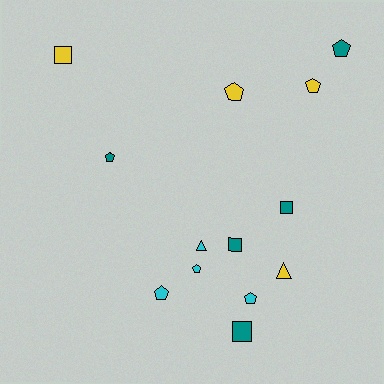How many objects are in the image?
There are 13 objects.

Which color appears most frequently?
Teal, with 5 objects.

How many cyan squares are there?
There are no cyan squares.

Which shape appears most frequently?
Pentagon, with 7 objects.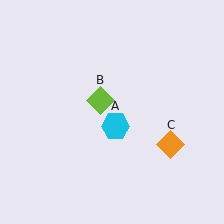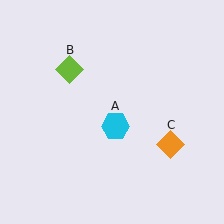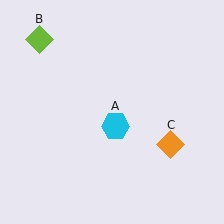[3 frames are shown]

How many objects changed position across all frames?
1 object changed position: lime diamond (object B).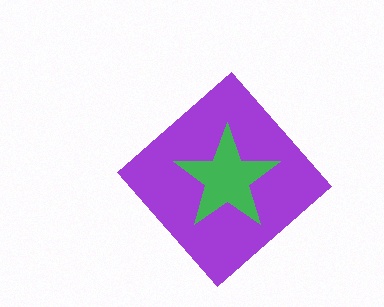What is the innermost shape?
The green star.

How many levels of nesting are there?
2.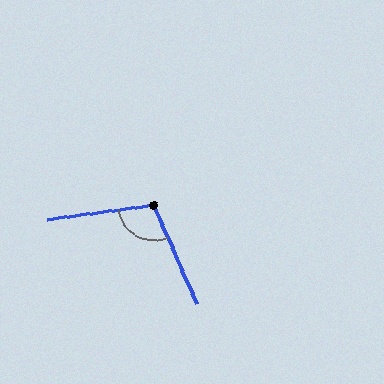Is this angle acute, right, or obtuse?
It is obtuse.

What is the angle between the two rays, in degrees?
Approximately 106 degrees.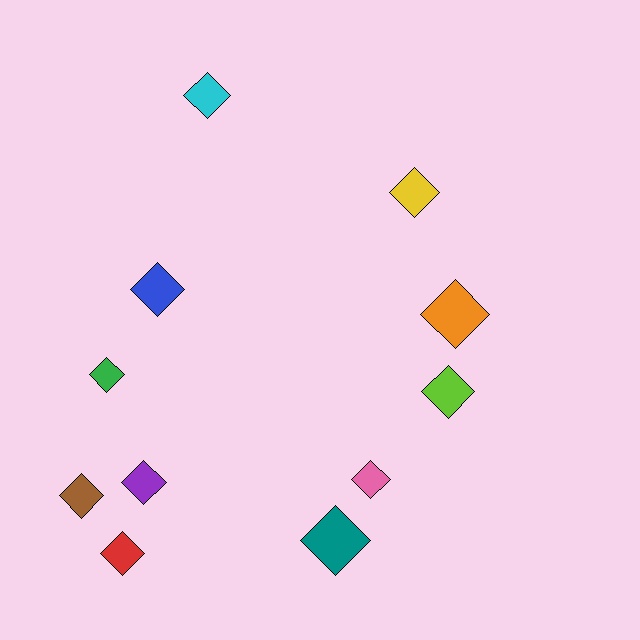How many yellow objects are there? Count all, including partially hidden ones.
There is 1 yellow object.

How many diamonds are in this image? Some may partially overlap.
There are 11 diamonds.